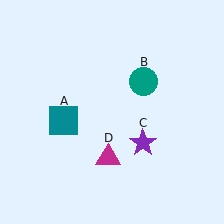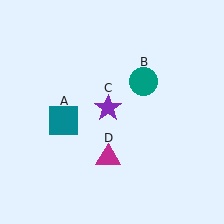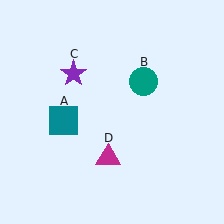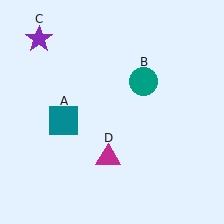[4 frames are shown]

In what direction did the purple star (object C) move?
The purple star (object C) moved up and to the left.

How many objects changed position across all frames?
1 object changed position: purple star (object C).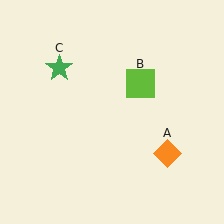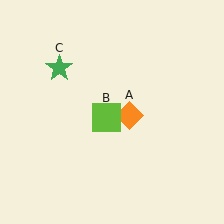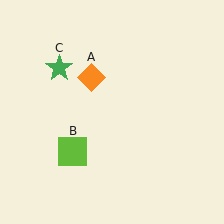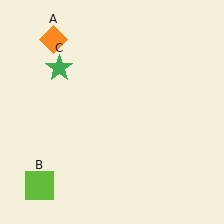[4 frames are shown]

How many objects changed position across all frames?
2 objects changed position: orange diamond (object A), lime square (object B).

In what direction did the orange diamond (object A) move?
The orange diamond (object A) moved up and to the left.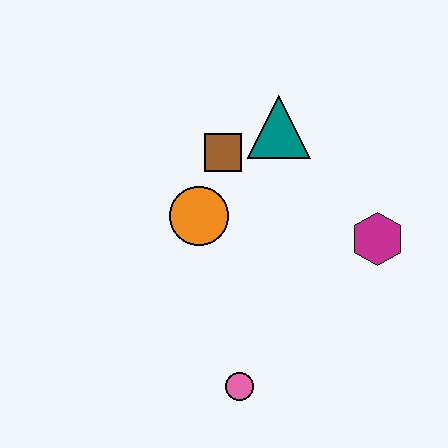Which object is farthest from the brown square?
The pink circle is farthest from the brown square.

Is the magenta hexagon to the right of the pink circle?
Yes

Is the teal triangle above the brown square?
Yes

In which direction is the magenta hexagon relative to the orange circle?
The magenta hexagon is to the right of the orange circle.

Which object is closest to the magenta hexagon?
The teal triangle is closest to the magenta hexagon.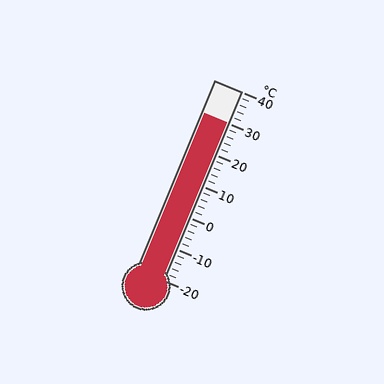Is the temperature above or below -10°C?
The temperature is above -10°C.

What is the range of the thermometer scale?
The thermometer scale ranges from -20°C to 40°C.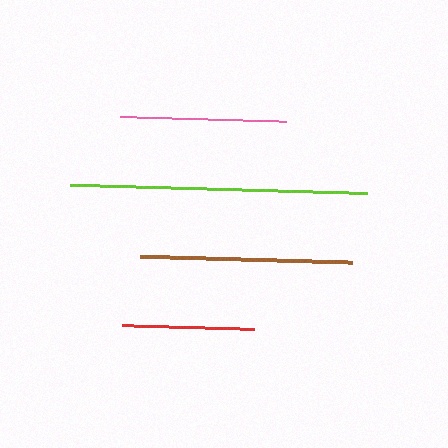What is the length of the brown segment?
The brown segment is approximately 212 pixels long.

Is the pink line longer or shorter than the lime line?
The lime line is longer than the pink line.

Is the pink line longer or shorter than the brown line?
The brown line is longer than the pink line.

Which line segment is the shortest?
The red line is the shortest at approximately 132 pixels.